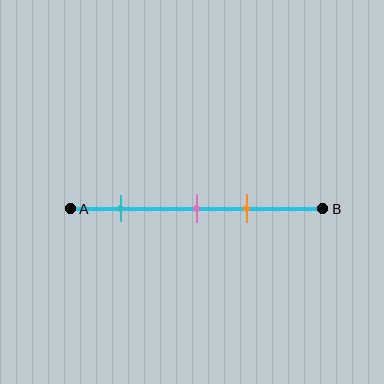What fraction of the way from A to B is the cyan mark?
The cyan mark is approximately 20% (0.2) of the way from A to B.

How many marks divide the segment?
There are 3 marks dividing the segment.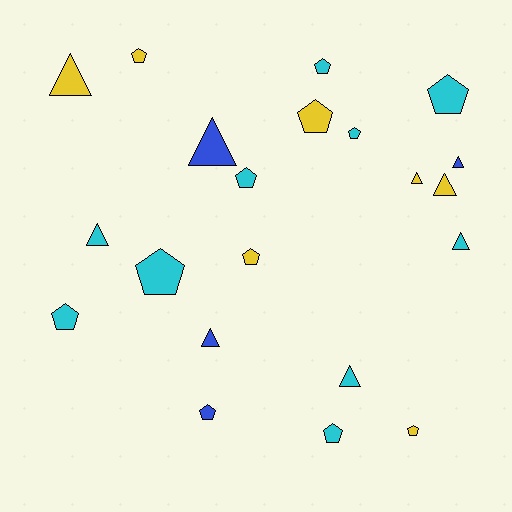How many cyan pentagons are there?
There are 7 cyan pentagons.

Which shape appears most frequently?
Pentagon, with 12 objects.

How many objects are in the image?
There are 21 objects.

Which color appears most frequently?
Cyan, with 10 objects.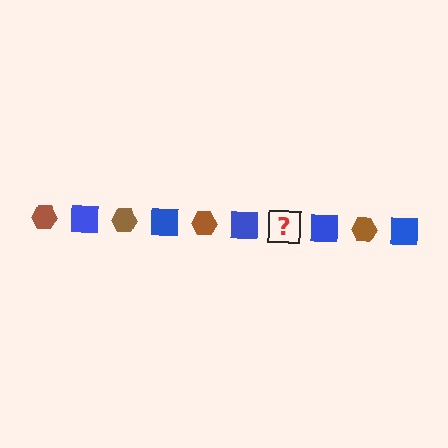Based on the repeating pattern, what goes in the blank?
The blank should be a brown hexagon.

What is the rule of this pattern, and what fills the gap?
The rule is that the pattern alternates between brown hexagon and blue square. The gap should be filled with a brown hexagon.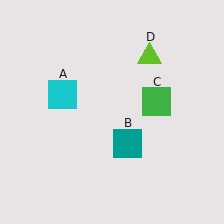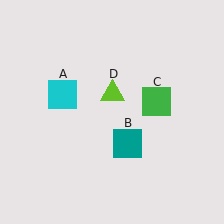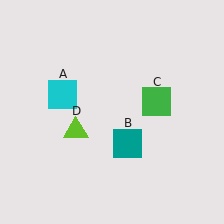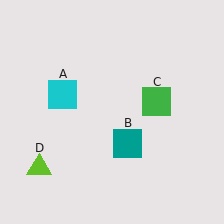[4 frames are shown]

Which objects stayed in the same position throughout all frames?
Cyan square (object A) and teal square (object B) and green square (object C) remained stationary.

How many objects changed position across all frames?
1 object changed position: lime triangle (object D).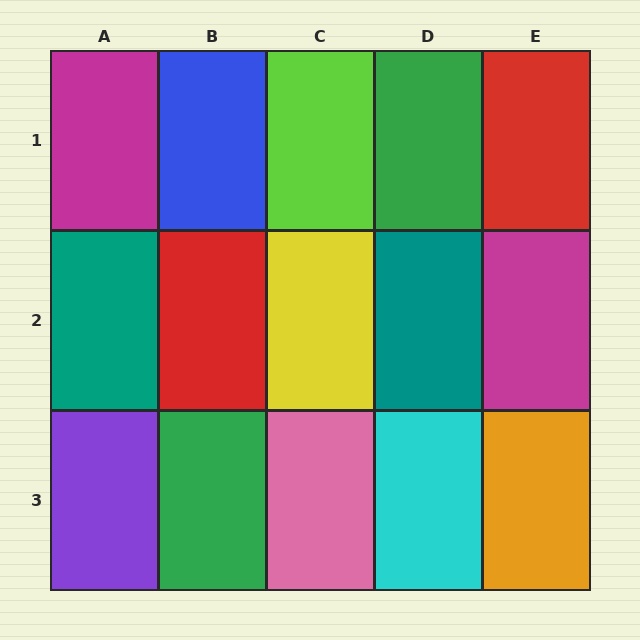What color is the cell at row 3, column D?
Cyan.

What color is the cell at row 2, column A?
Teal.